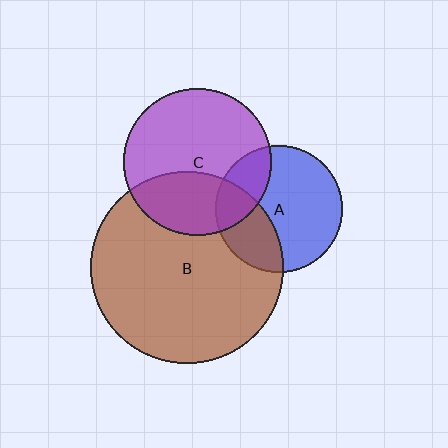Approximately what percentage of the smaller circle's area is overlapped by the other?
Approximately 35%.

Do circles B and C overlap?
Yes.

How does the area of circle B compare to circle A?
Approximately 2.3 times.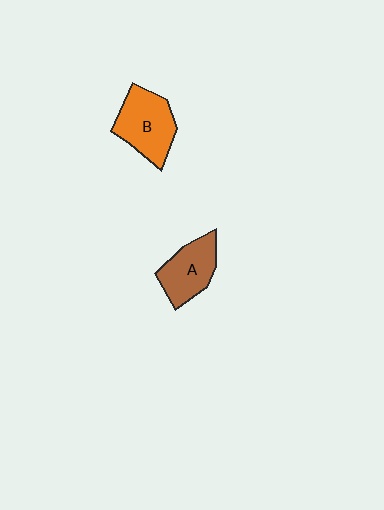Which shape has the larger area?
Shape B (orange).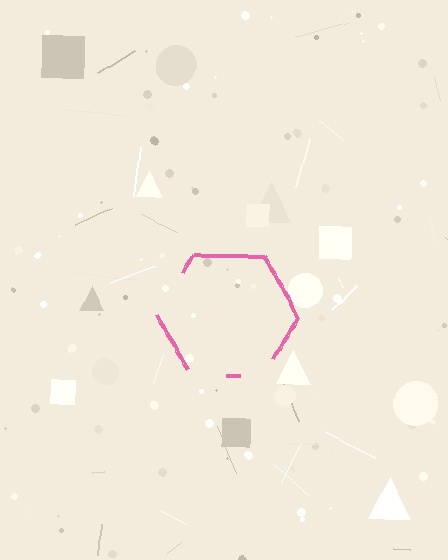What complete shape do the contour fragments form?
The contour fragments form a hexagon.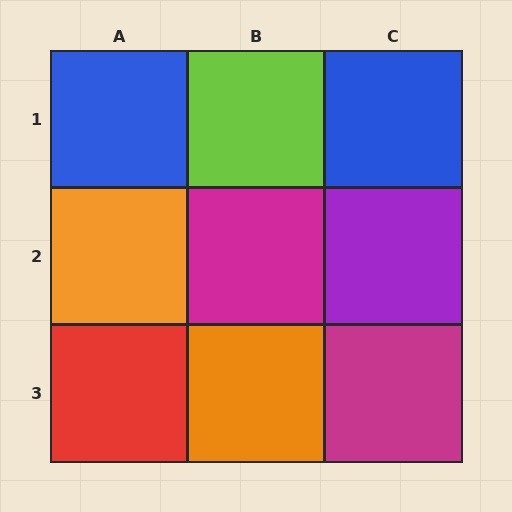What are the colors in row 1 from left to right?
Blue, lime, blue.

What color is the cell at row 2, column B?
Magenta.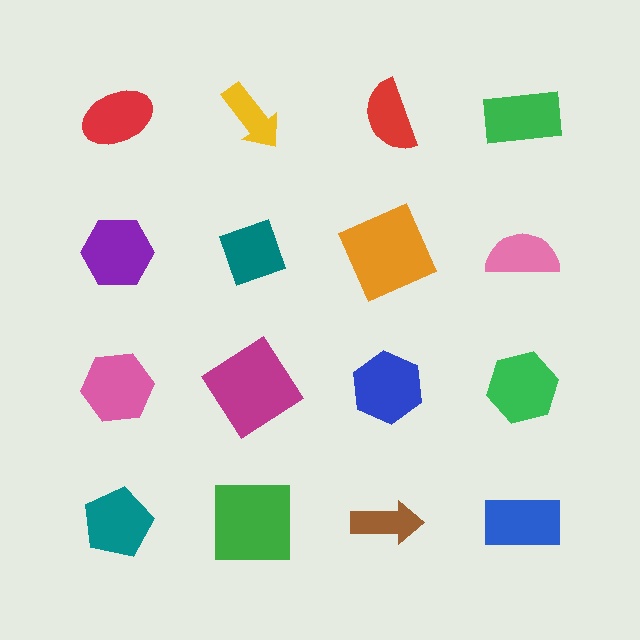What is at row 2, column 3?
An orange square.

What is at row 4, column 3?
A brown arrow.